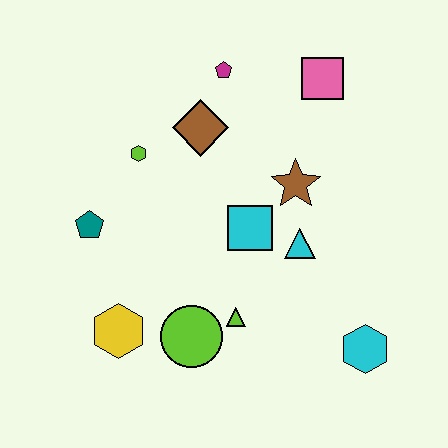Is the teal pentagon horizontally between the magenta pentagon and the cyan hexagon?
No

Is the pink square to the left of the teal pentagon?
No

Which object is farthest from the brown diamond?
The cyan hexagon is farthest from the brown diamond.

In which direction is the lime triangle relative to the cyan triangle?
The lime triangle is below the cyan triangle.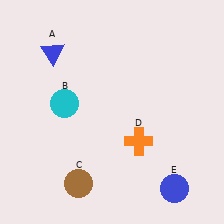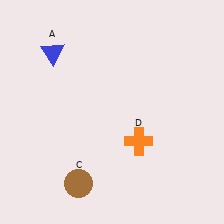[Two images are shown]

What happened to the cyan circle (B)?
The cyan circle (B) was removed in Image 2. It was in the top-left area of Image 1.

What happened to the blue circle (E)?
The blue circle (E) was removed in Image 2. It was in the bottom-right area of Image 1.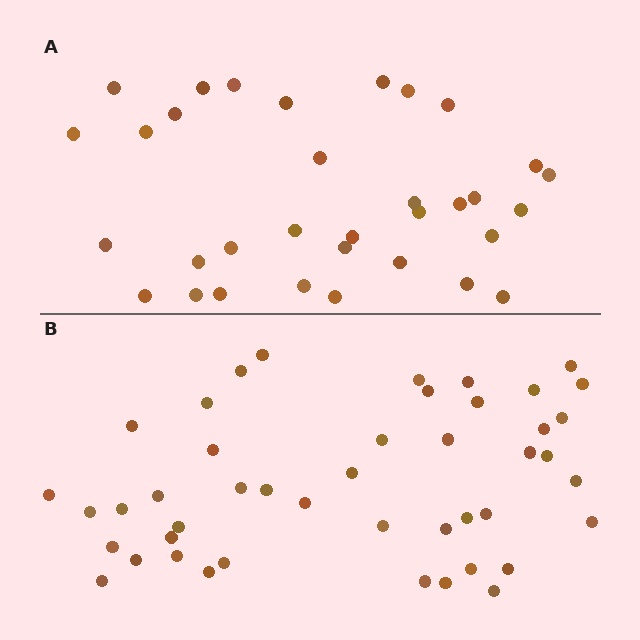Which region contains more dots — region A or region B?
Region B (the bottom region) has more dots.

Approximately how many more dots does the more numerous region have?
Region B has roughly 12 or so more dots than region A.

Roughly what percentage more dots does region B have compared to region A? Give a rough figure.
About 35% more.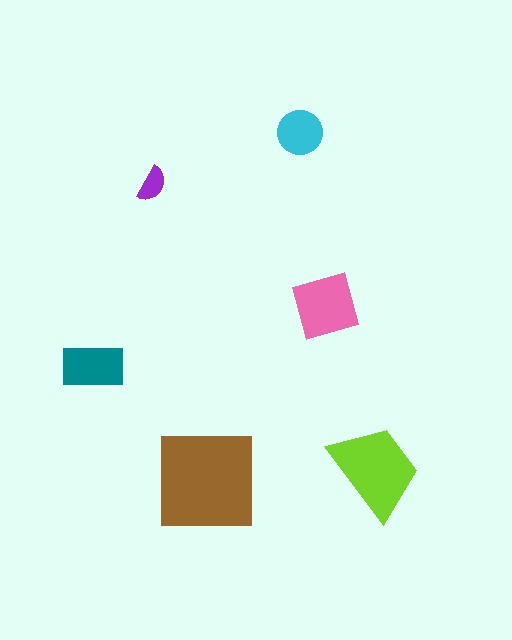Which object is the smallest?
The purple semicircle.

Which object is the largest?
The brown square.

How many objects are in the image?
There are 6 objects in the image.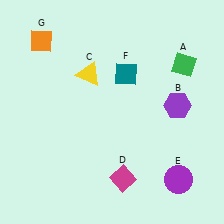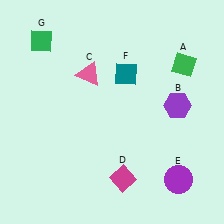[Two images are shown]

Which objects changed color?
C changed from yellow to pink. G changed from orange to green.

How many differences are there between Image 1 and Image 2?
There are 2 differences between the two images.